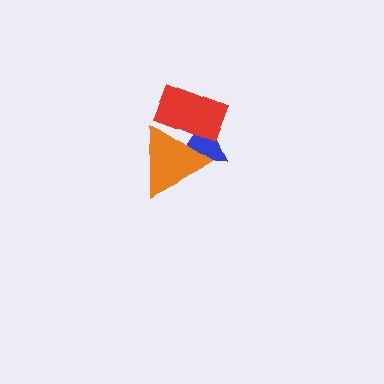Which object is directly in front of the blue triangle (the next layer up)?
The red rectangle is directly in front of the blue triangle.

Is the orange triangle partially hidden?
No, no other shape covers it.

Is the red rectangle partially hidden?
Yes, it is partially covered by another shape.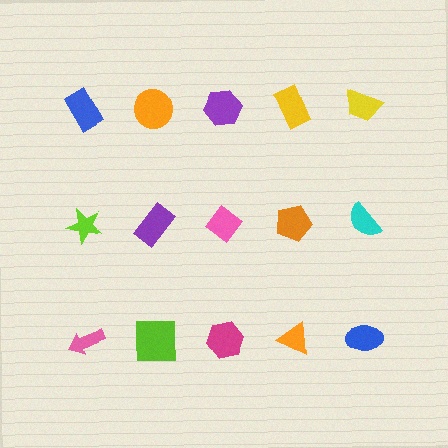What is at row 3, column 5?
A blue ellipse.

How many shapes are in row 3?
5 shapes.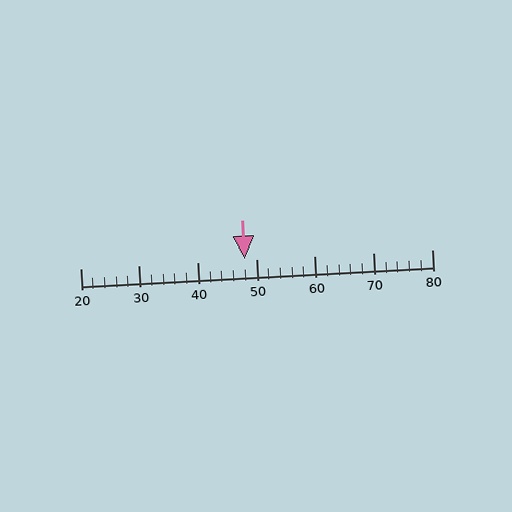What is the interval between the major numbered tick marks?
The major tick marks are spaced 10 units apart.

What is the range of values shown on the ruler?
The ruler shows values from 20 to 80.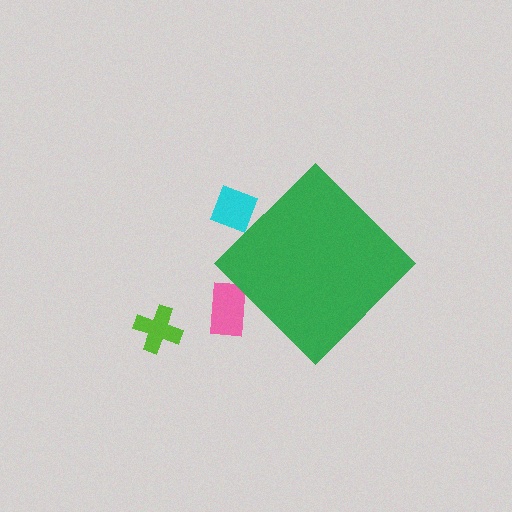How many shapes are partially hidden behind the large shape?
2 shapes are partially hidden.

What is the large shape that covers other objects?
A green diamond.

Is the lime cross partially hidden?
No, the lime cross is fully visible.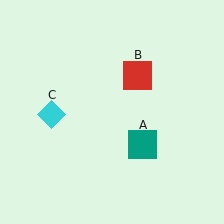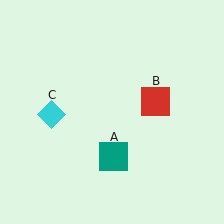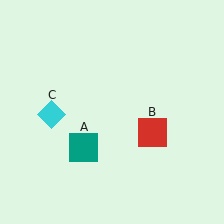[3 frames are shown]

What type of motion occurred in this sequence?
The teal square (object A), red square (object B) rotated clockwise around the center of the scene.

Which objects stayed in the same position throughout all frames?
Cyan diamond (object C) remained stationary.